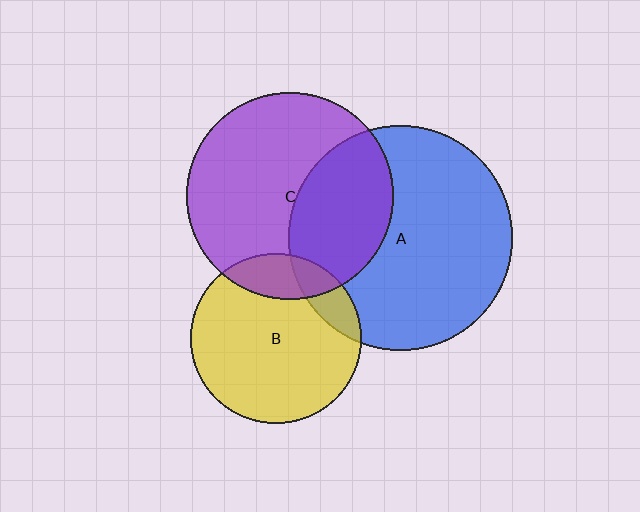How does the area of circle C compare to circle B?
Approximately 1.5 times.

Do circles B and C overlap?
Yes.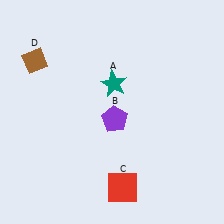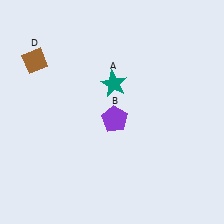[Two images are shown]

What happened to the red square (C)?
The red square (C) was removed in Image 2. It was in the bottom-right area of Image 1.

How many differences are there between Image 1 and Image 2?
There is 1 difference between the two images.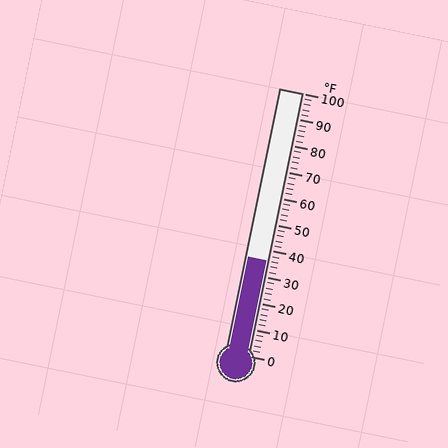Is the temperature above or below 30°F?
The temperature is above 30°F.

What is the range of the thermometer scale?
The thermometer scale ranges from 0°F to 100°F.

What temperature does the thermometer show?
The thermometer shows approximately 36°F.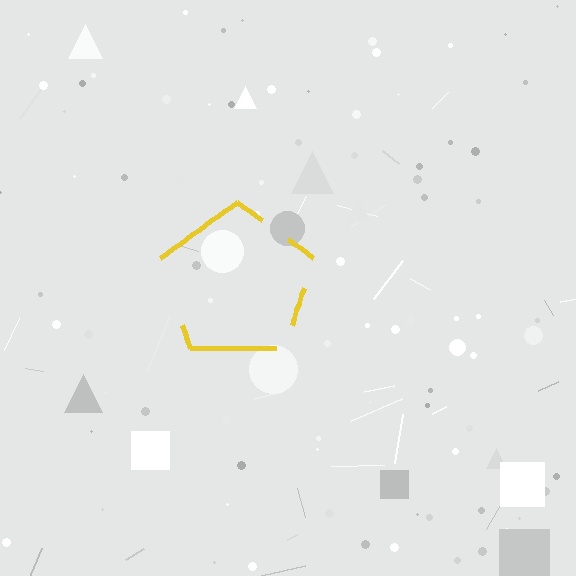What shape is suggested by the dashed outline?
The dashed outline suggests a pentagon.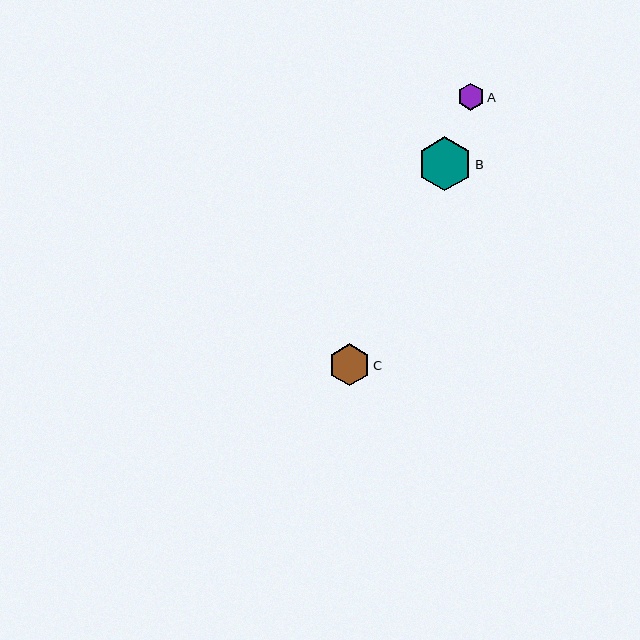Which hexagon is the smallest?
Hexagon A is the smallest with a size of approximately 27 pixels.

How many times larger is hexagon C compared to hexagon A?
Hexagon C is approximately 1.6 times the size of hexagon A.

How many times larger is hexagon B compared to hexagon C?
Hexagon B is approximately 1.3 times the size of hexagon C.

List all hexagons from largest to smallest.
From largest to smallest: B, C, A.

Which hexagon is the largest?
Hexagon B is the largest with a size of approximately 54 pixels.